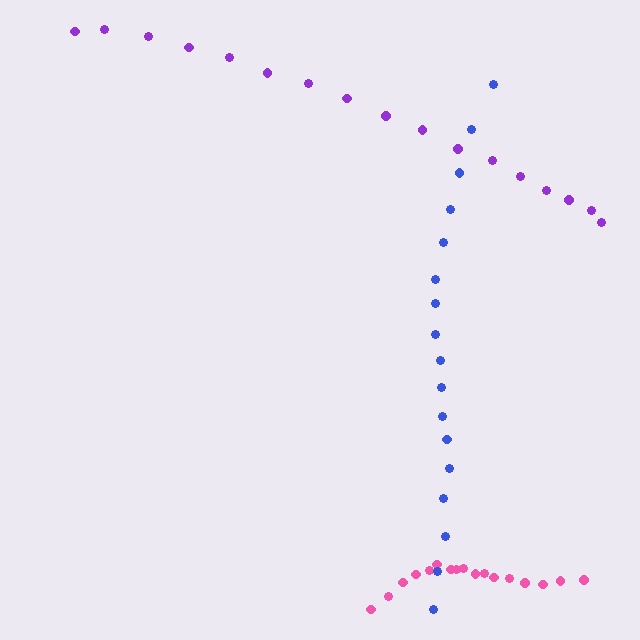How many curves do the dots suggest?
There are 3 distinct paths.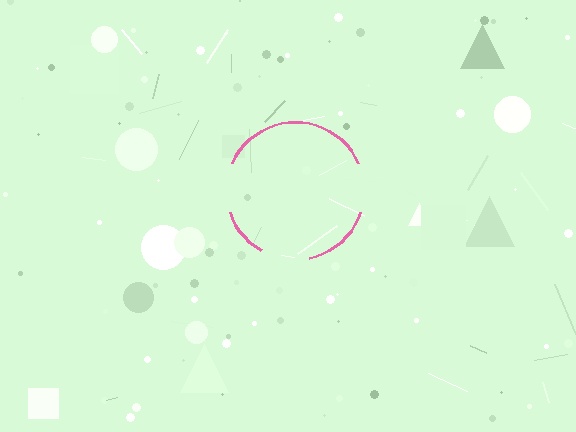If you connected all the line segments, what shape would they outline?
They would outline a circle.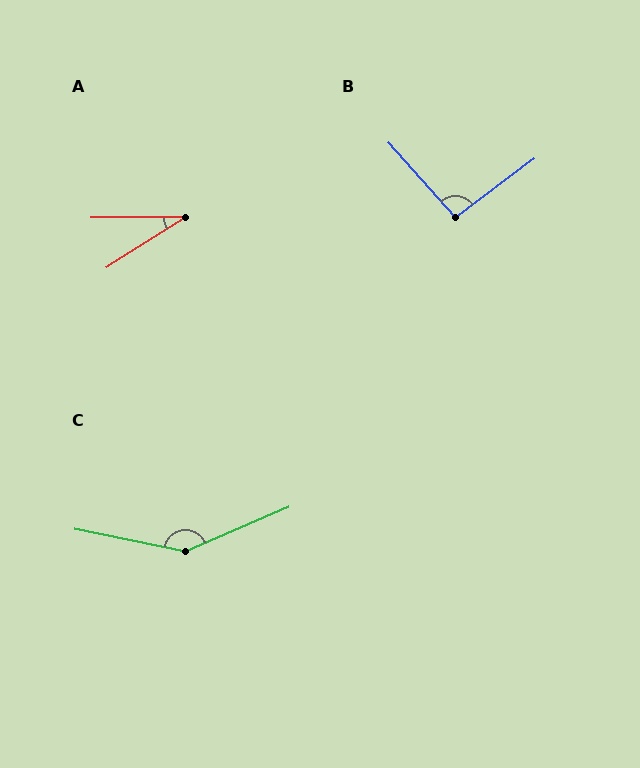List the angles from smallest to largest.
A (32°), B (95°), C (145°).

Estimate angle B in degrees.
Approximately 95 degrees.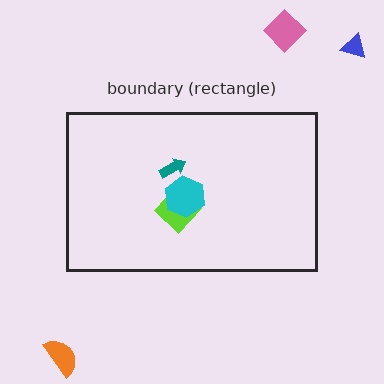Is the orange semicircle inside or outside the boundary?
Outside.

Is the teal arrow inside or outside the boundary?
Inside.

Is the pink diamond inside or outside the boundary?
Outside.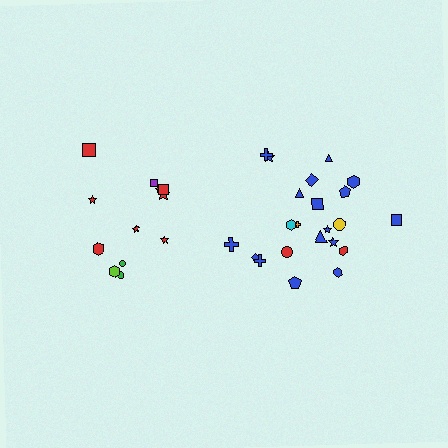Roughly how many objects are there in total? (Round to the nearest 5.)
Roughly 35 objects in total.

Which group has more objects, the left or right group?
The right group.